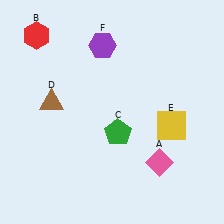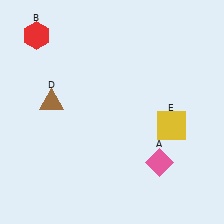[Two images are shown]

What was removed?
The green pentagon (C), the purple hexagon (F) were removed in Image 2.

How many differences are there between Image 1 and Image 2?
There are 2 differences between the two images.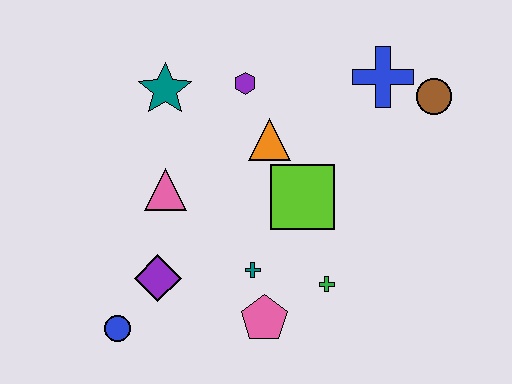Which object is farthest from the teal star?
The brown circle is farthest from the teal star.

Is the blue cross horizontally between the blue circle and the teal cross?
No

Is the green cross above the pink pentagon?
Yes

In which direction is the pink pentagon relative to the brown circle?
The pink pentagon is below the brown circle.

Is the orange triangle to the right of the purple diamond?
Yes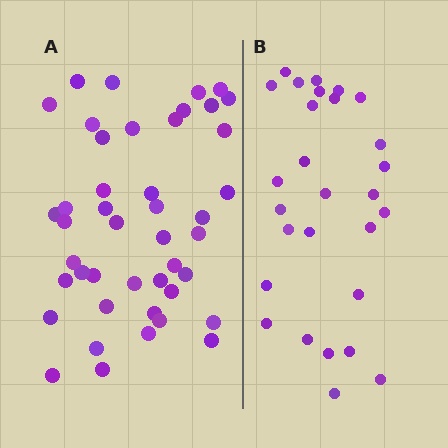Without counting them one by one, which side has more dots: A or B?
Region A (the left region) has more dots.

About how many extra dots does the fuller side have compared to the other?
Region A has approximately 15 more dots than region B.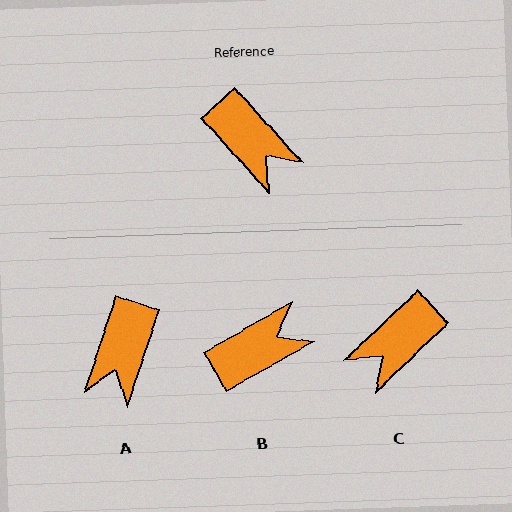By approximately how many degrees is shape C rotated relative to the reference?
Approximately 89 degrees clockwise.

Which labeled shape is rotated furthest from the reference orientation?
C, about 89 degrees away.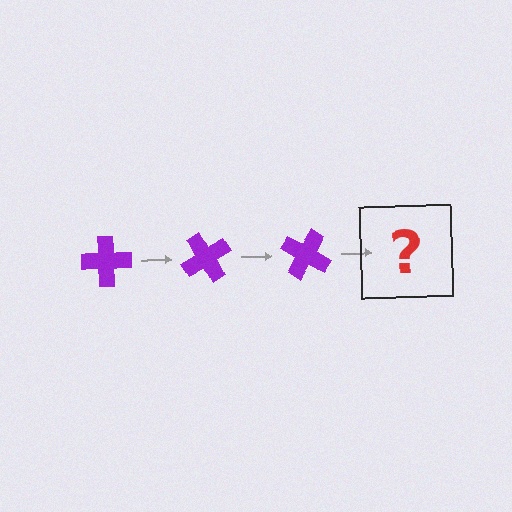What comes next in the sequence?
The next element should be a purple cross rotated 180 degrees.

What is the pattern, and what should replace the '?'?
The pattern is that the cross rotates 60 degrees each step. The '?' should be a purple cross rotated 180 degrees.